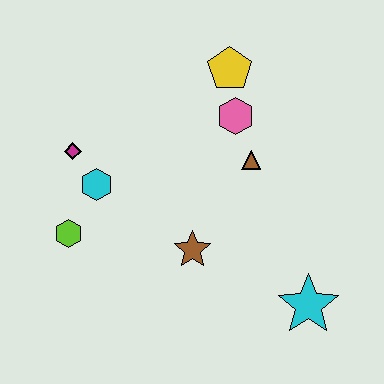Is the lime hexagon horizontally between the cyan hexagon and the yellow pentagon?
No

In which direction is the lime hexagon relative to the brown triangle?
The lime hexagon is to the left of the brown triangle.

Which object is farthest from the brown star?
The yellow pentagon is farthest from the brown star.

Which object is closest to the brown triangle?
The pink hexagon is closest to the brown triangle.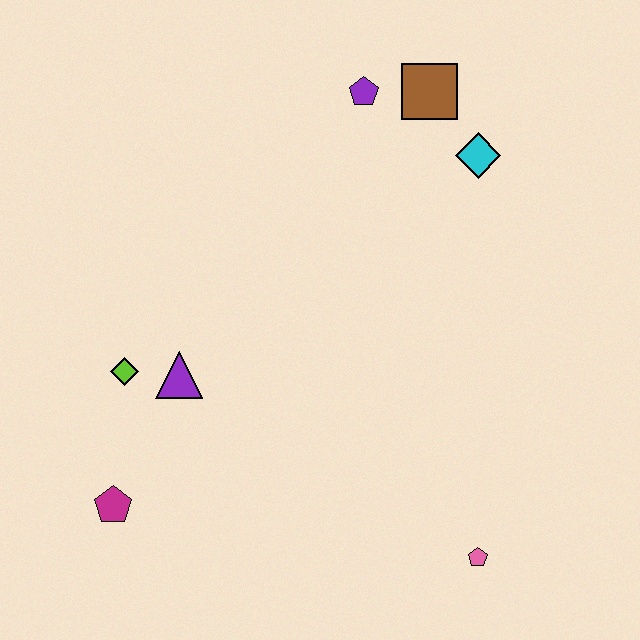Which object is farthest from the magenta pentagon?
The brown square is farthest from the magenta pentagon.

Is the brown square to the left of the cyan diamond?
Yes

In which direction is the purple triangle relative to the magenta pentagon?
The purple triangle is above the magenta pentagon.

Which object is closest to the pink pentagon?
The purple triangle is closest to the pink pentagon.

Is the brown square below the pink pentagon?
No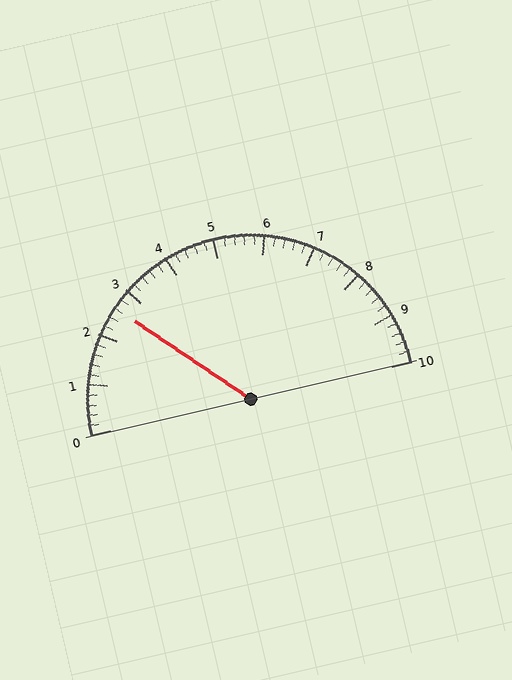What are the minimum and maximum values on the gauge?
The gauge ranges from 0 to 10.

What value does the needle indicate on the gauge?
The needle indicates approximately 2.6.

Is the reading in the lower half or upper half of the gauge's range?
The reading is in the lower half of the range (0 to 10).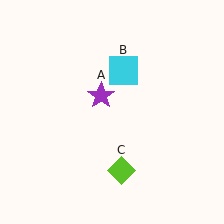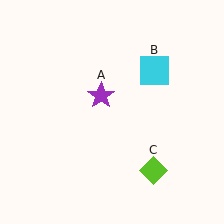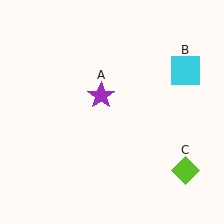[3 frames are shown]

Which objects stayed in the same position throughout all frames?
Purple star (object A) remained stationary.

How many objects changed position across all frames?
2 objects changed position: cyan square (object B), lime diamond (object C).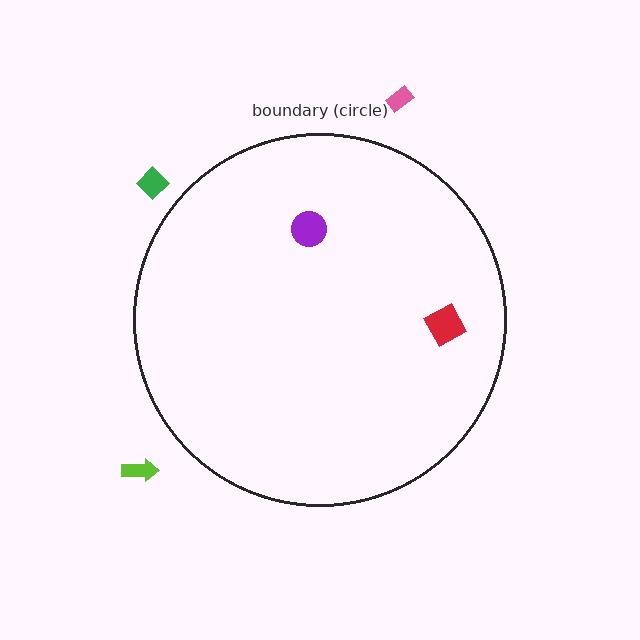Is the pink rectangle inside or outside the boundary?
Outside.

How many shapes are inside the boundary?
2 inside, 3 outside.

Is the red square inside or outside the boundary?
Inside.